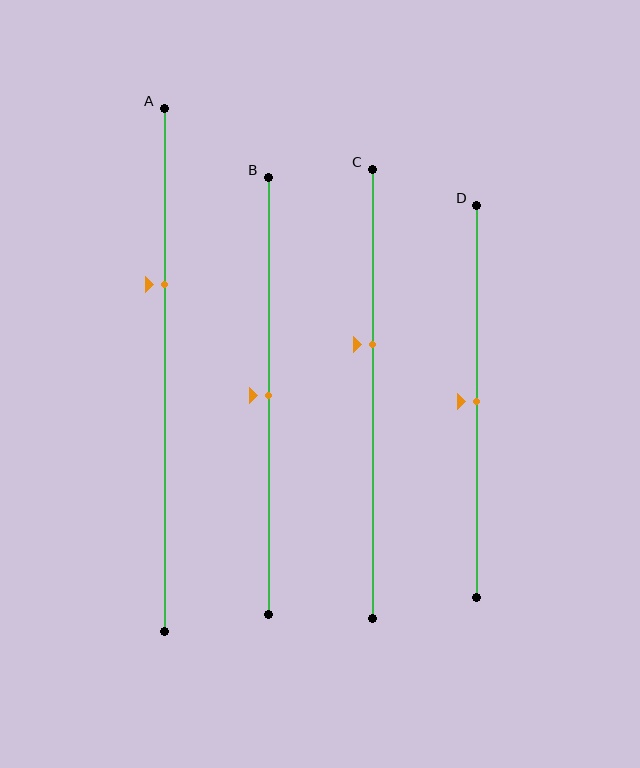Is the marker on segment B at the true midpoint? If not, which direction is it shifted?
Yes, the marker on segment B is at the true midpoint.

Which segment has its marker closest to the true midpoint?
Segment B has its marker closest to the true midpoint.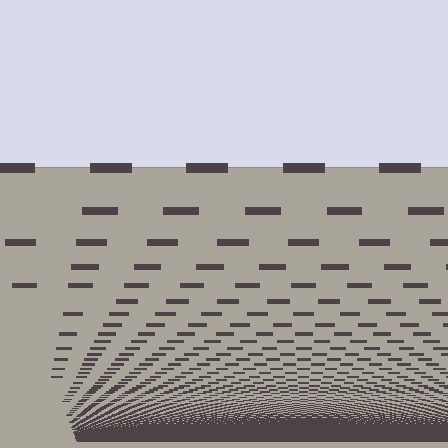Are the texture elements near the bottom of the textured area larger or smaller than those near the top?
Smaller. The gradient is inverted — elements near the bottom are smaller and denser.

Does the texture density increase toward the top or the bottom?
Density increases toward the bottom.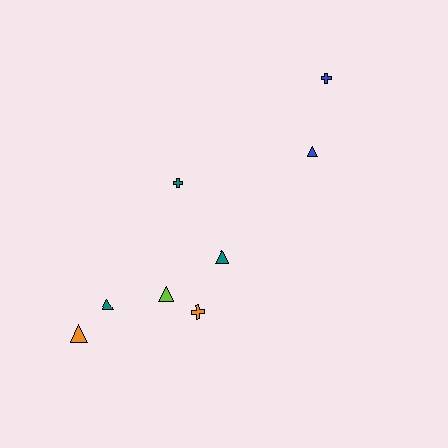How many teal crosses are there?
There is 1 teal cross.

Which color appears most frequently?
Teal, with 3 objects.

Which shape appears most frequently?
Triangle, with 5 objects.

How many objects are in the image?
There are 8 objects.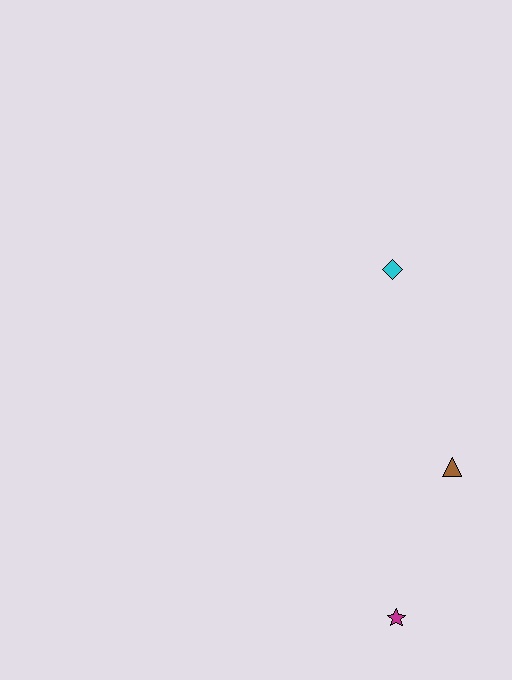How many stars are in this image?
There is 1 star.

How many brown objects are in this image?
There is 1 brown object.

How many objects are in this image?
There are 3 objects.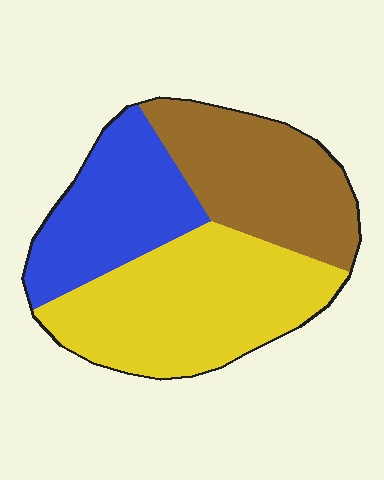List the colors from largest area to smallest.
From largest to smallest: yellow, brown, blue.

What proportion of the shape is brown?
Brown covers roughly 30% of the shape.